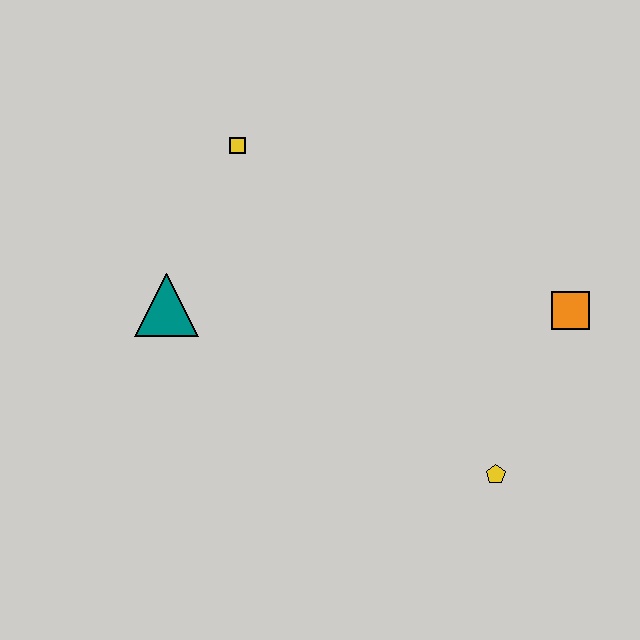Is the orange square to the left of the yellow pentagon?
No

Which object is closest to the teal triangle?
The yellow square is closest to the teal triangle.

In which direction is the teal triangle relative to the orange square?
The teal triangle is to the left of the orange square.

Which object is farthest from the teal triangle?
The orange square is farthest from the teal triangle.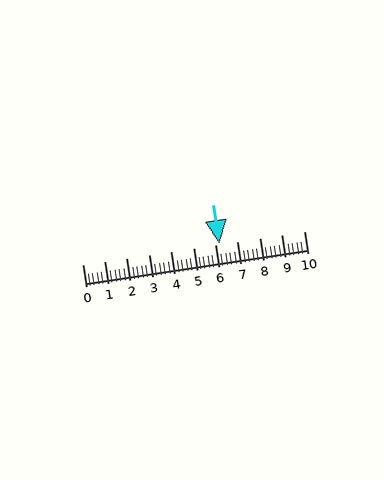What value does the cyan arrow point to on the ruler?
The cyan arrow points to approximately 6.2.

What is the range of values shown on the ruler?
The ruler shows values from 0 to 10.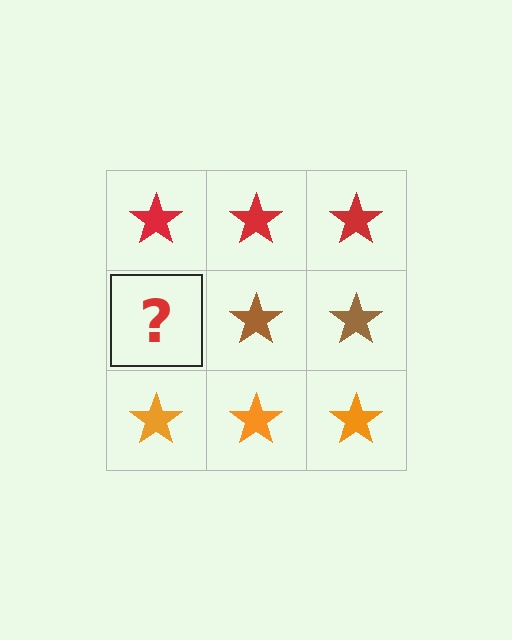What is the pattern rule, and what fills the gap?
The rule is that each row has a consistent color. The gap should be filled with a brown star.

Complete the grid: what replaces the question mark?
The question mark should be replaced with a brown star.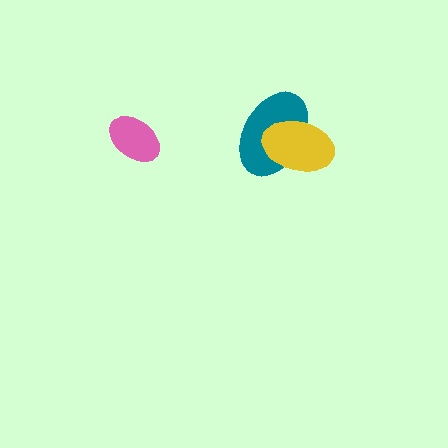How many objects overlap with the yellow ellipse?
1 object overlaps with the yellow ellipse.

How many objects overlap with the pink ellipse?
0 objects overlap with the pink ellipse.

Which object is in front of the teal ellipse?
The yellow ellipse is in front of the teal ellipse.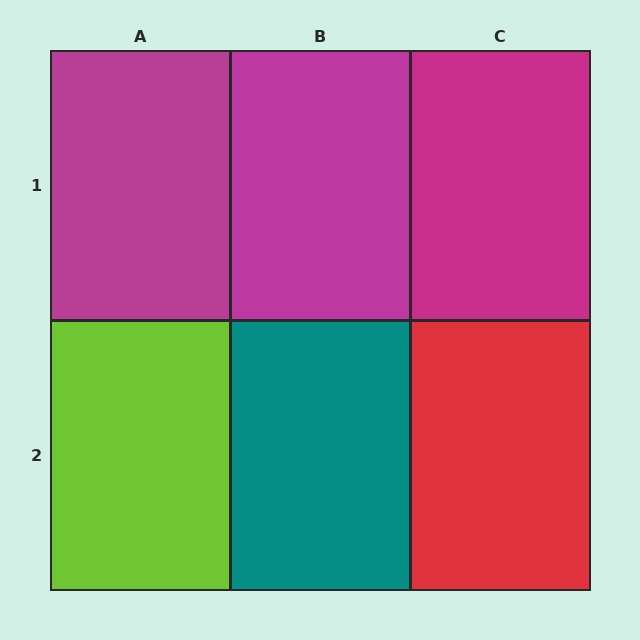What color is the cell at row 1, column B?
Magenta.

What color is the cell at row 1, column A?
Magenta.